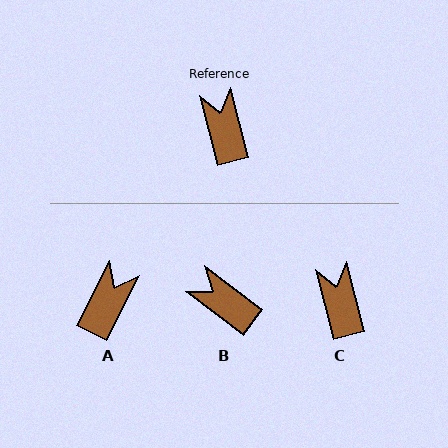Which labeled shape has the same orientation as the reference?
C.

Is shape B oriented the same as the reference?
No, it is off by about 39 degrees.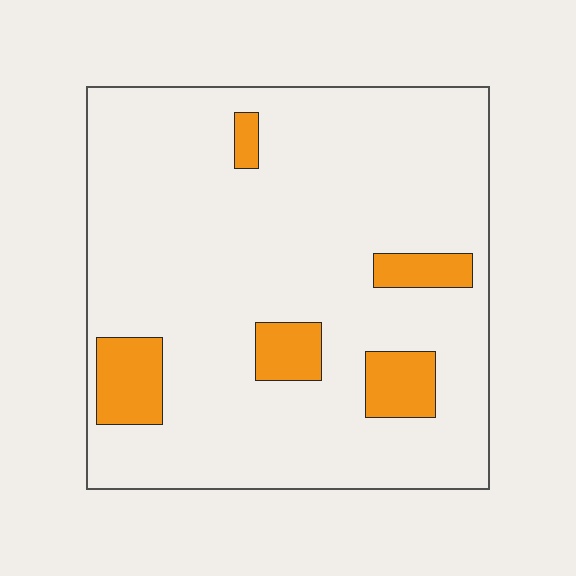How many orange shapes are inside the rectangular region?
5.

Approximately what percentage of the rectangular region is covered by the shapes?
Approximately 10%.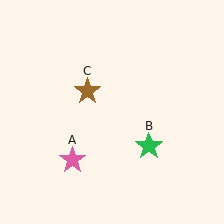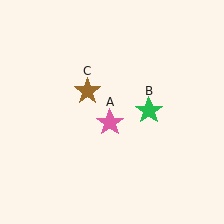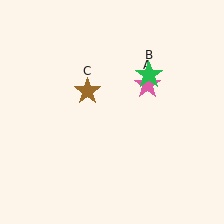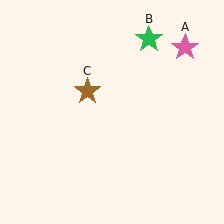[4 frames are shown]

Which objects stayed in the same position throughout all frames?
Brown star (object C) remained stationary.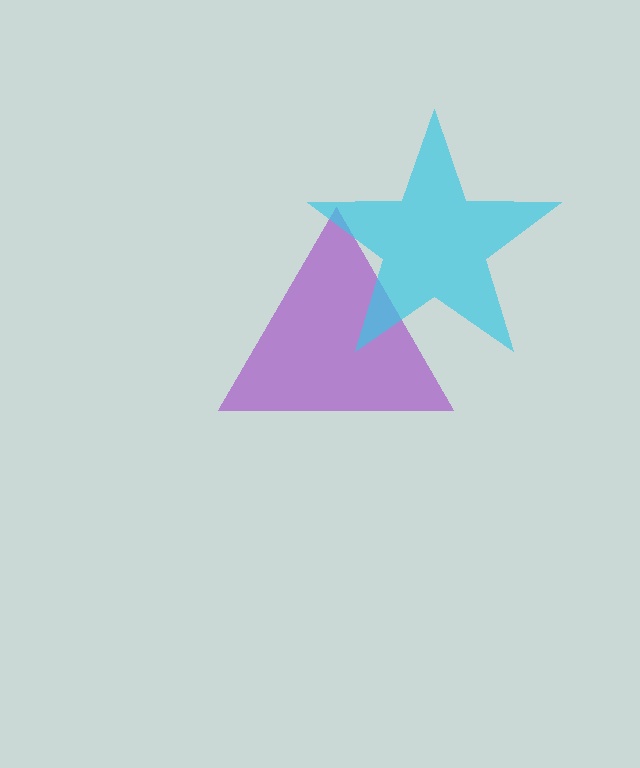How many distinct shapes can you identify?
There are 2 distinct shapes: a purple triangle, a cyan star.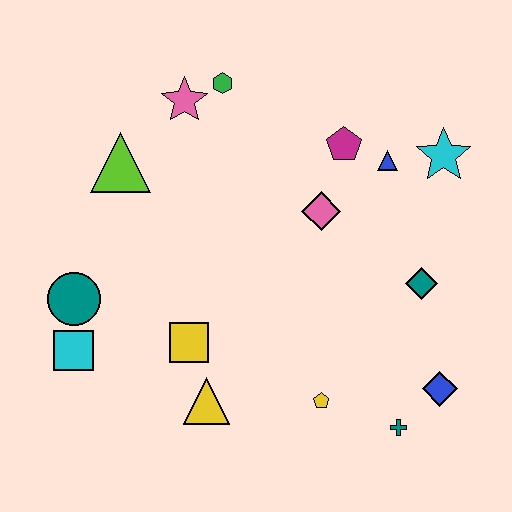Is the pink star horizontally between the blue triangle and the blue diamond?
No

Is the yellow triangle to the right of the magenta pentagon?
No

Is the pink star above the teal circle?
Yes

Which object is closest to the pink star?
The green hexagon is closest to the pink star.